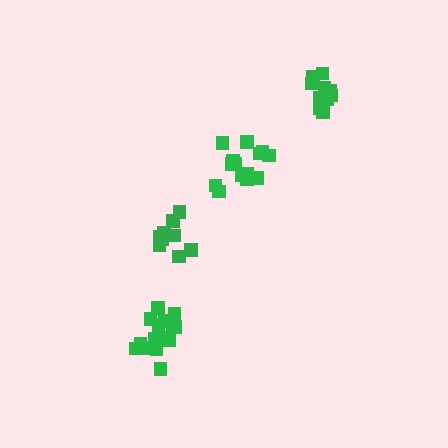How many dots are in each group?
Group 1: 15 dots, Group 2: 14 dots, Group 3: 11 dots, Group 4: 9 dots (49 total).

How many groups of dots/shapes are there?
There are 4 groups.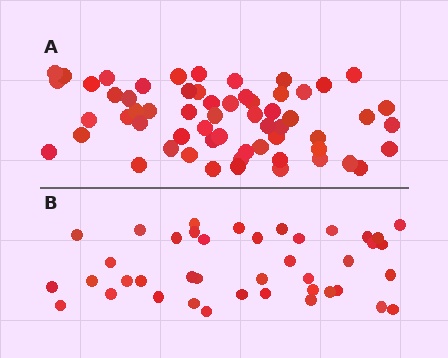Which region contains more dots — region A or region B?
Region A (the top region) has more dots.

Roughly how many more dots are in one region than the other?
Region A has approximately 20 more dots than region B.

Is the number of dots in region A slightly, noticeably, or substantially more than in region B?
Region A has substantially more. The ratio is roughly 1.5 to 1.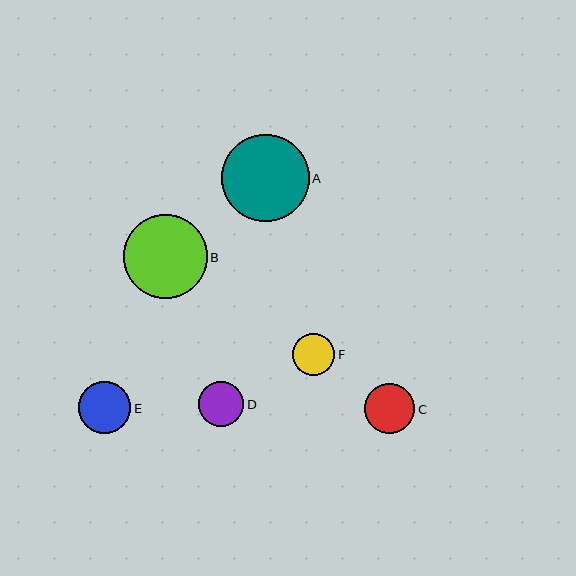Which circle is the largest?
Circle A is the largest with a size of approximately 87 pixels.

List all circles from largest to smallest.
From largest to smallest: A, B, E, C, D, F.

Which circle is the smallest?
Circle F is the smallest with a size of approximately 42 pixels.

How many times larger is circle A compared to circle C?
Circle A is approximately 1.8 times the size of circle C.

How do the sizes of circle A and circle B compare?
Circle A and circle B are approximately the same size.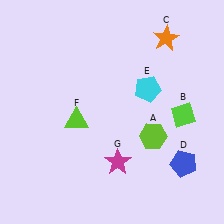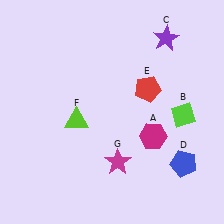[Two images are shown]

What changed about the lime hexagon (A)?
In Image 1, A is lime. In Image 2, it changed to magenta.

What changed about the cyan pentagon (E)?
In Image 1, E is cyan. In Image 2, it changed to red.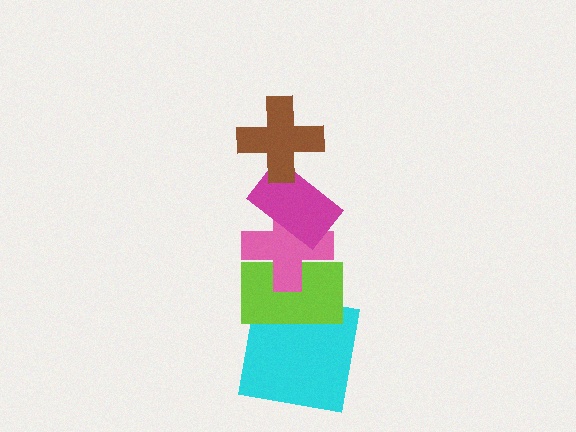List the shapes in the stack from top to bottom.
From top to bottom: the brown cross, the magenta rectangle, the pink cross, the lime rectangle, the cyan square.